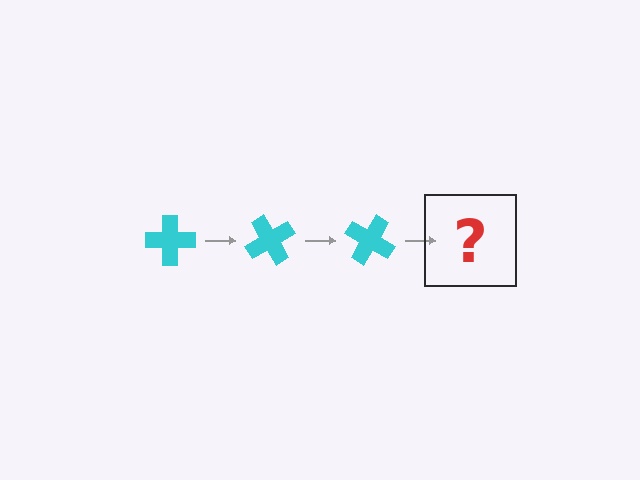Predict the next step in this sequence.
The next step is a cyan cross rotated 180 degrees.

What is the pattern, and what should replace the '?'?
The pattern is that the cross rotates 60 degrees each step. The '?' should be a cyan cross rotated 180 degrees.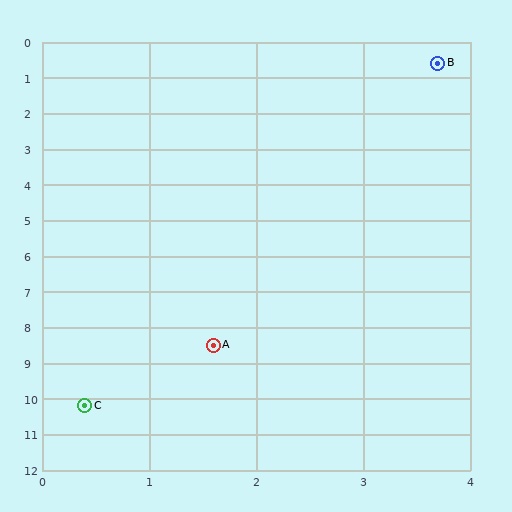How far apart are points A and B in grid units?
Points A and B are about 8.2 grid units apart.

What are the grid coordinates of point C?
Point C is at approximately (0.4, 10.2).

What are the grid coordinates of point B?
Point B is at approximately (3.7, 0.6).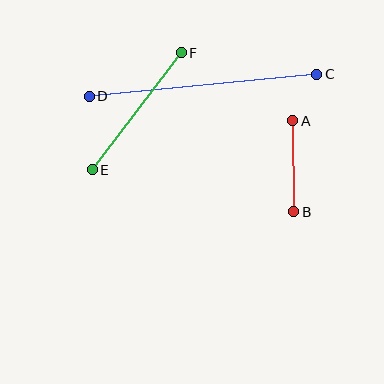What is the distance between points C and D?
The distance is approximately 229 pixels.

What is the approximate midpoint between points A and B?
The midpoint is at approximately (293, 166) pixels.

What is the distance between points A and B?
The distance is approximately 91 pixels.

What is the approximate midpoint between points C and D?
The midpoint is at approximately (203, 85) pixels.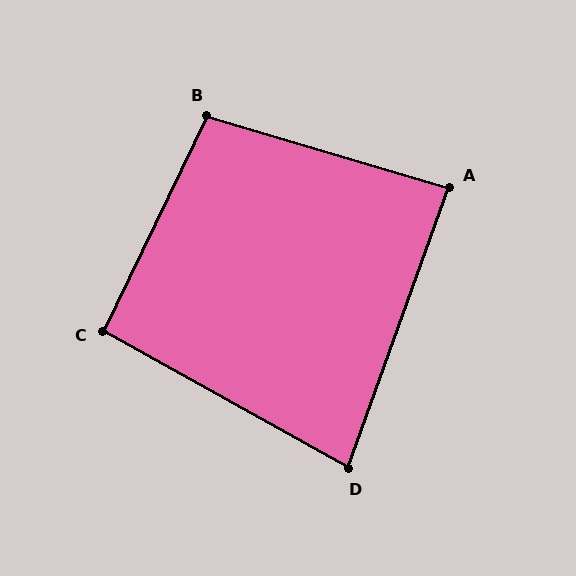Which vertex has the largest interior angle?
B, at approximately 99 degrees.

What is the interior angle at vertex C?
Approximately 93 degrees (approximately right).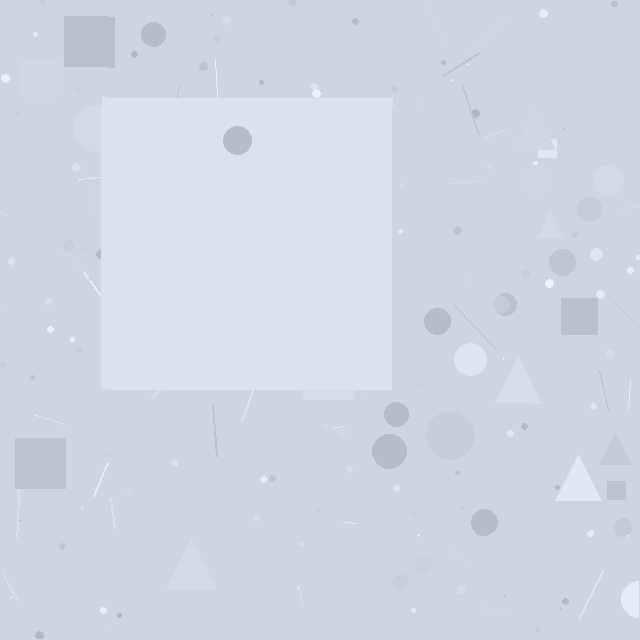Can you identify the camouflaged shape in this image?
The camouflaged shape is a square.